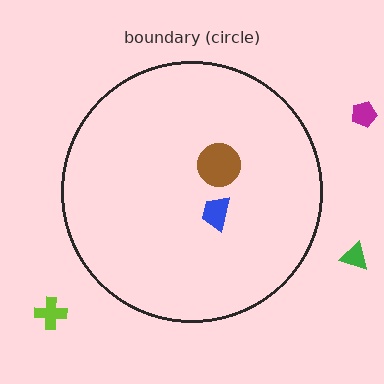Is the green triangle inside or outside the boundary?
Outside.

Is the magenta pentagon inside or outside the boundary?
Outside.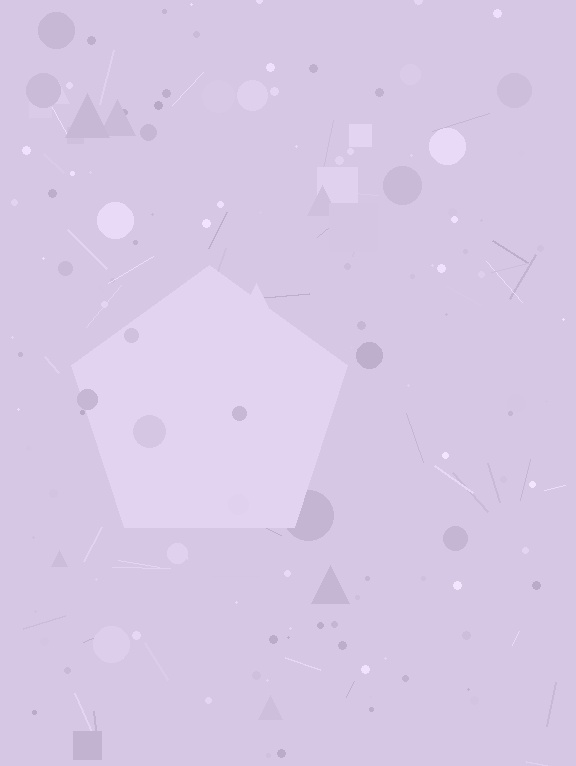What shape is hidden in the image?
A pentagon is hidden in the image.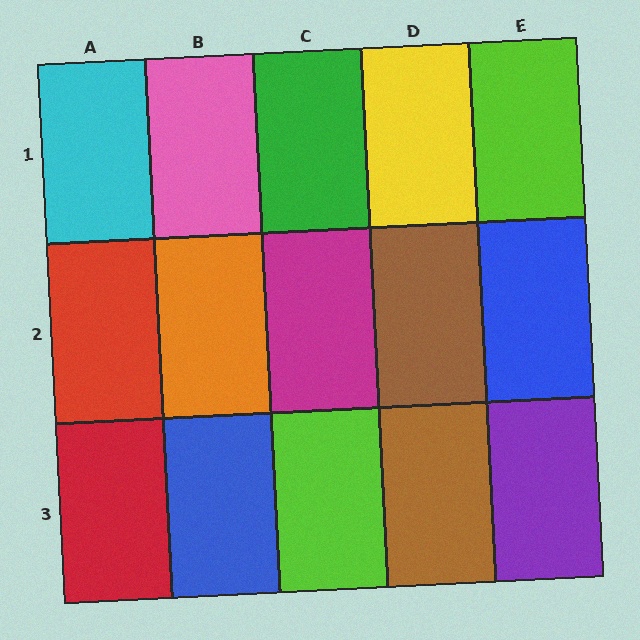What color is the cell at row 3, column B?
Blue.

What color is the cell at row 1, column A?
Cyan.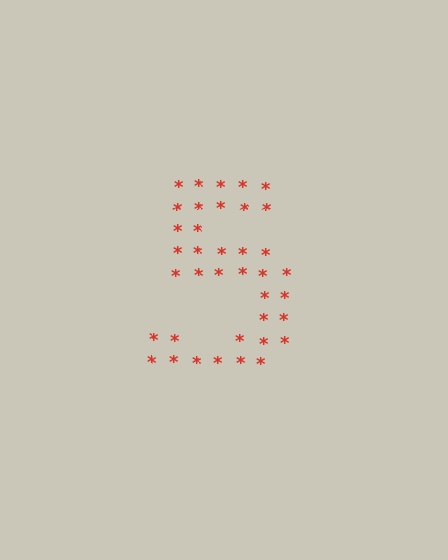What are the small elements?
The small elements are asterisks.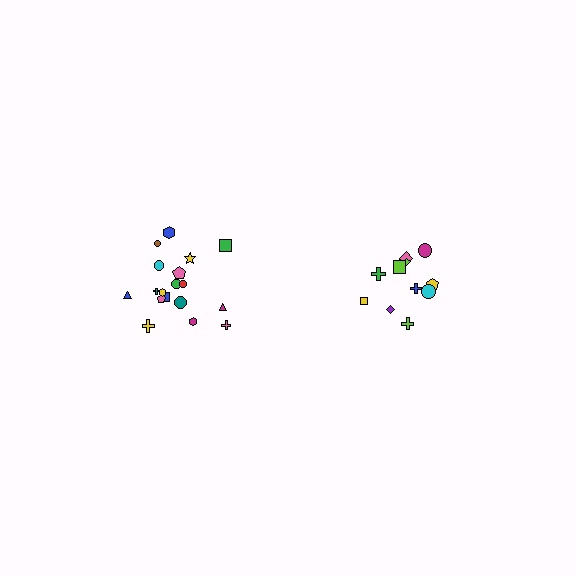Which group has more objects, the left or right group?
The left group.